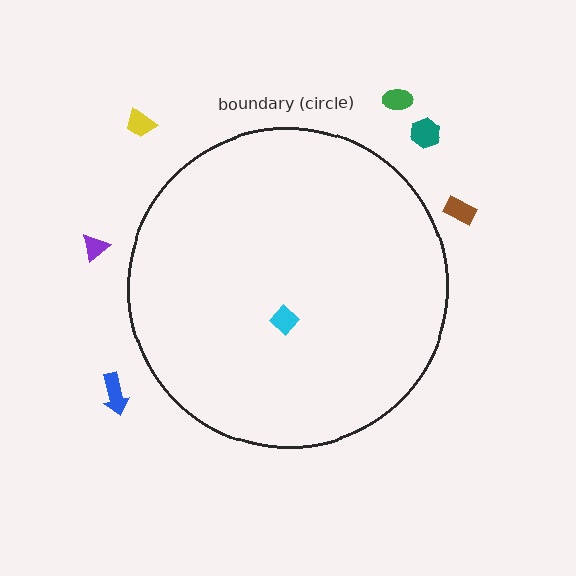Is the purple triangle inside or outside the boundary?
Outside.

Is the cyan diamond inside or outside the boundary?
Inside.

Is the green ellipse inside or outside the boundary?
Outside.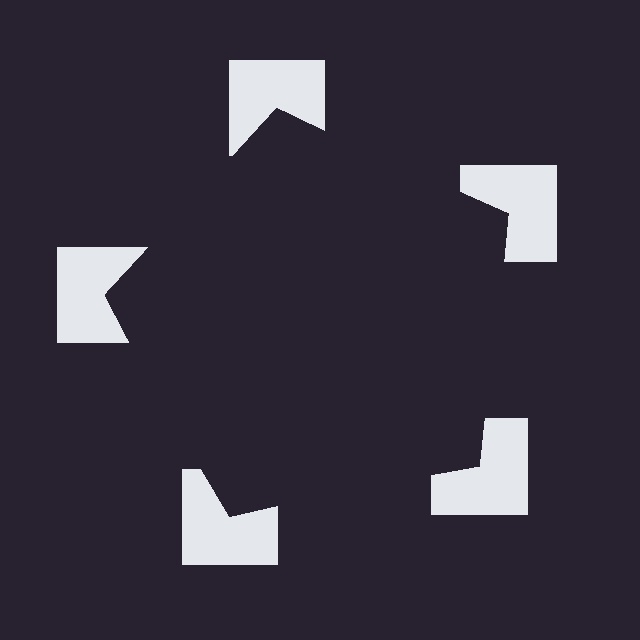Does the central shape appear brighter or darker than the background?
It typically appears slightly darker than the background, even though no actual brightness change is drawn.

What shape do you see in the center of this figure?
An illusory pentagon — its edges are inferred from the aligned wedge cuts in the notched squares, not physically drawn.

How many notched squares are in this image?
There are 5 — one at each vertex of the illusory pentagon.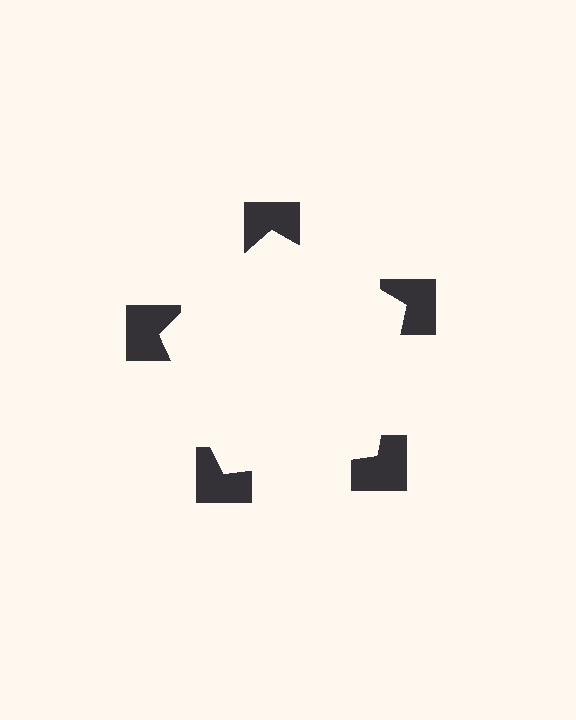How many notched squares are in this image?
There are 5 — one at each vertex of the illusory pentagon.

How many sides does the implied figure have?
5 sides.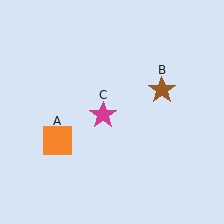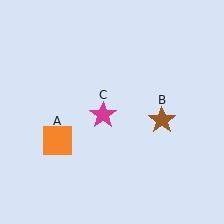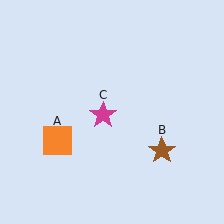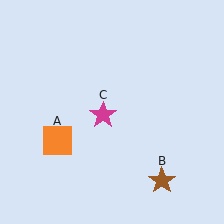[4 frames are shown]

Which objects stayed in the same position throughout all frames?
Orange square (object A) and magenta star (object C) remained stationary.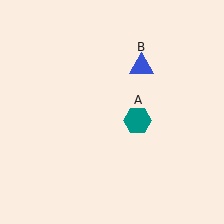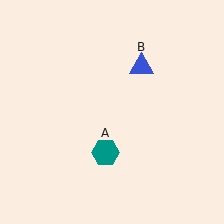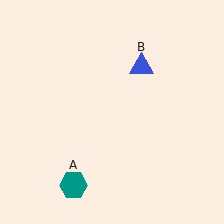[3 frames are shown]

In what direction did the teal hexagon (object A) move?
The teal hexagon (object A) moved down and to the left.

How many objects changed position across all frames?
1 object changed position: teal hexagon (object A).